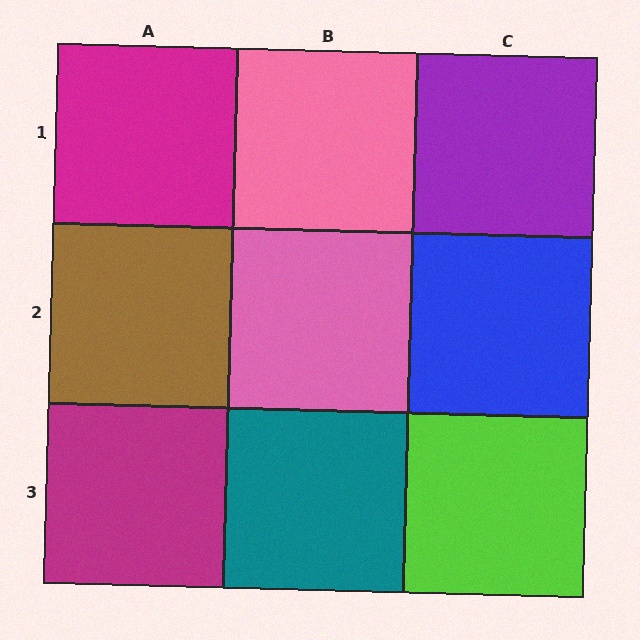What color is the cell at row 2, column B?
Pink.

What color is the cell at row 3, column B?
Teal.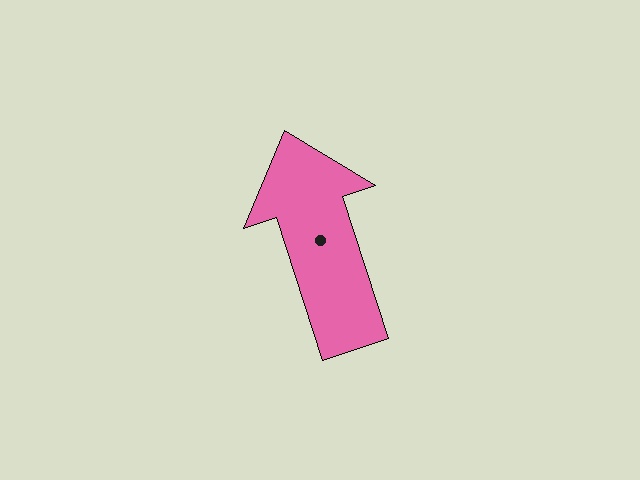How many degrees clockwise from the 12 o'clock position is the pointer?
Approximately 342 degrees.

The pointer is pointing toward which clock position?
Roughly 11 o'clock.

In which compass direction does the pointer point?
North.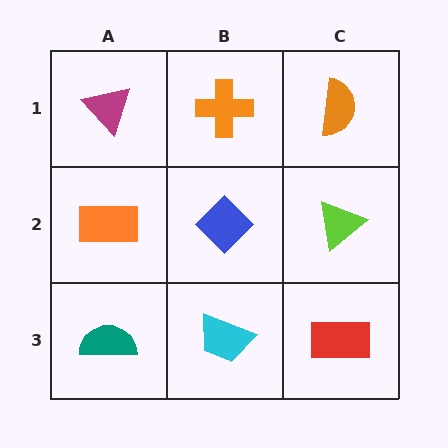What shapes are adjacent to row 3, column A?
An orange rectangle (row 2, column A), a cyan trapezoid (row 3, column B).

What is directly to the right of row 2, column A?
A blue diamond.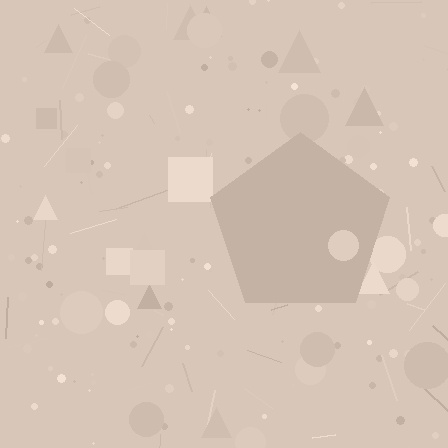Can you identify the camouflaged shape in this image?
The camouflaged shape is a pentagon.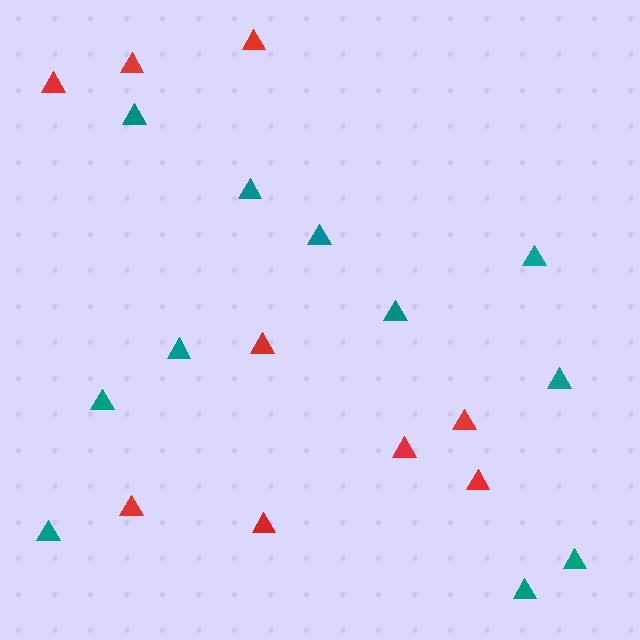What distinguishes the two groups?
There are 2 groups: one group of red triangles (9) and one group of teal triangles (11).